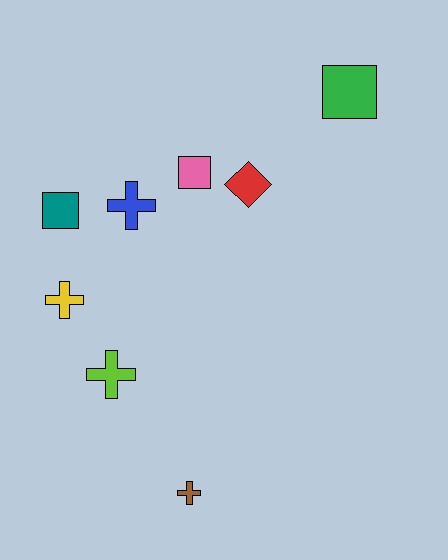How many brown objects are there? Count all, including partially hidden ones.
There is 1 brown object.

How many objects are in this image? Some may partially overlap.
There are 8 objects.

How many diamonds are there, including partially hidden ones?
There is 1 diamond.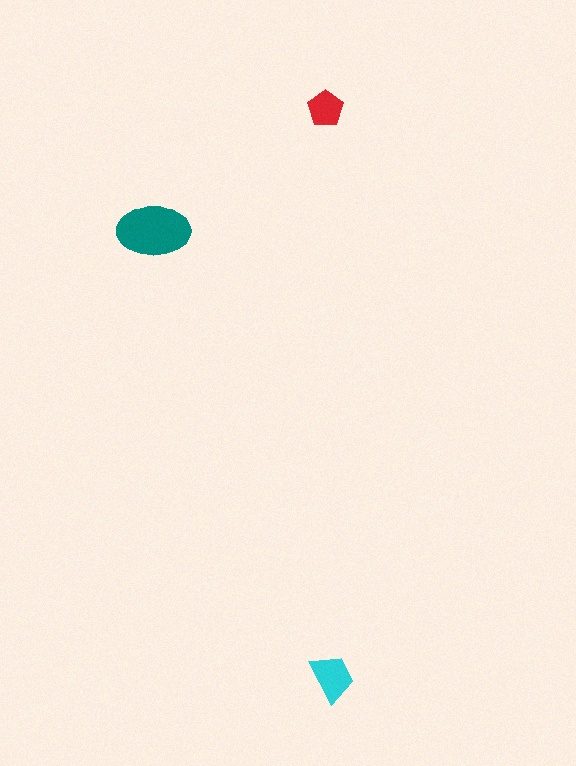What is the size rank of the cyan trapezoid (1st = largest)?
2nd.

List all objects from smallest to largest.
The red pentagon, the cyan trapezoid, the teal ellipse.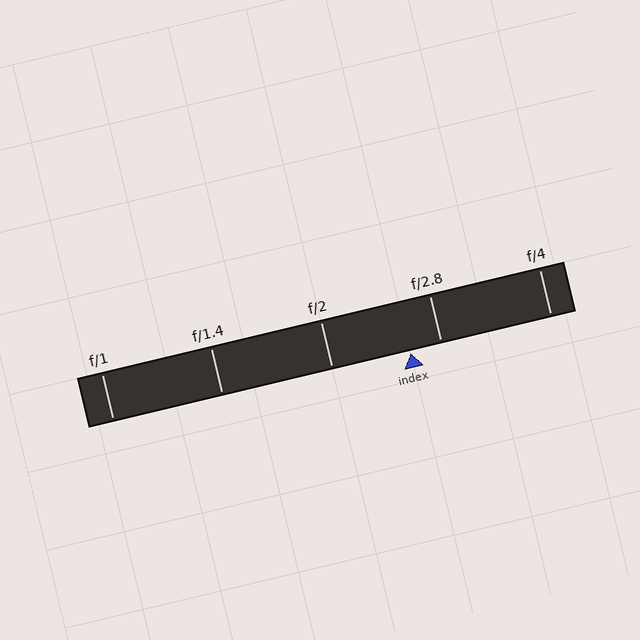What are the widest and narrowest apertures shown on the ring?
The widest aperture shown is f/1 and the narrowest is f/4.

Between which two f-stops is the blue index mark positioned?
The index mark is between f/2 and f/2.8.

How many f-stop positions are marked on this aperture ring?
There are 5 f-stop positions marked.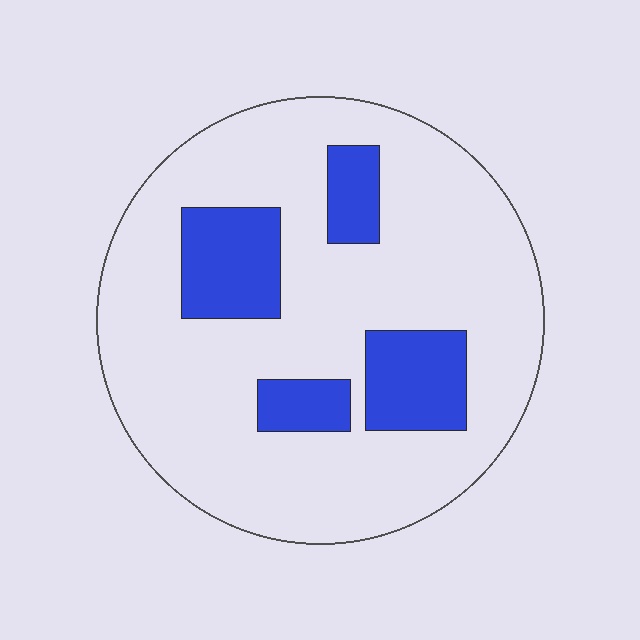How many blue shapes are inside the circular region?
4.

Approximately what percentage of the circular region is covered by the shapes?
Approximately 20%.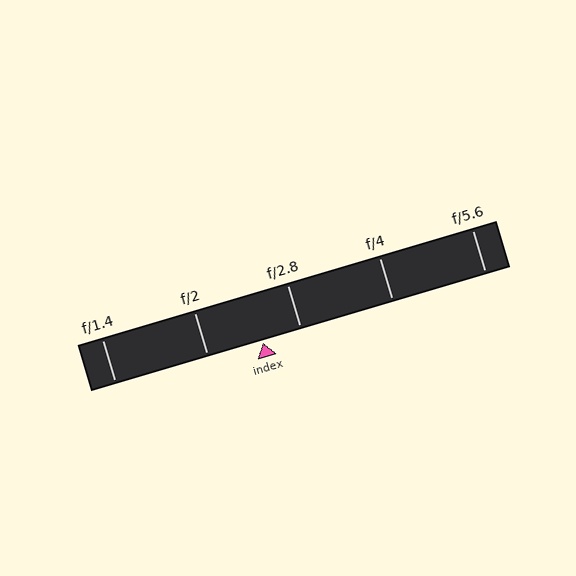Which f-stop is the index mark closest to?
The index mark is closest to f/2.8.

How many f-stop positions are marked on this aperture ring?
There are 5 f-stop positions marked.